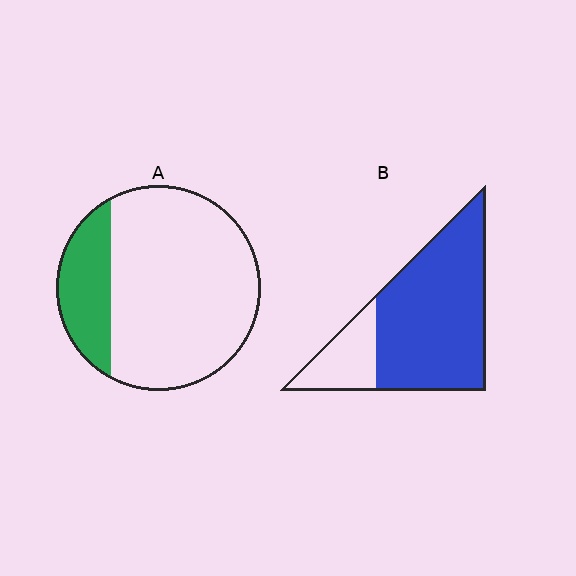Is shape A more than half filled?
No.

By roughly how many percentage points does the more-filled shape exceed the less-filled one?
By roughly 55 percentage points (B over A).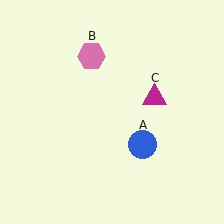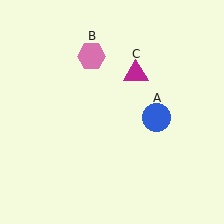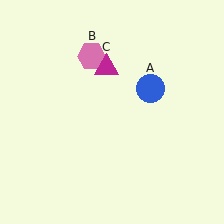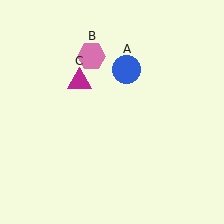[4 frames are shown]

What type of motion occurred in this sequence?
The blue circle (object A), magenta triangle (object C) rotated counterclockwise around the center of the scene.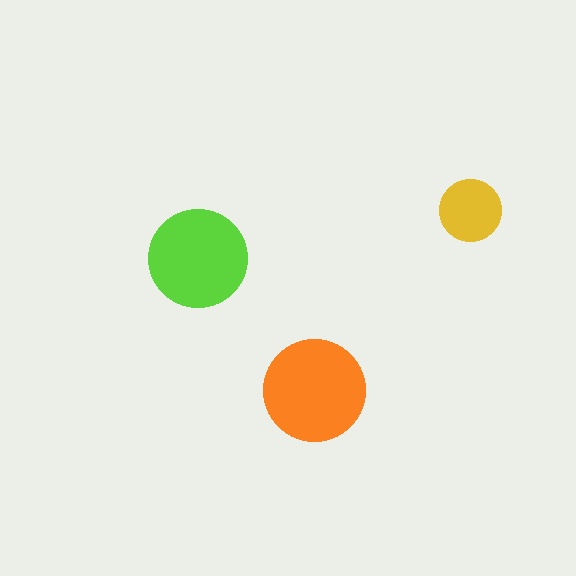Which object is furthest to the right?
The yellow circle is rightmost.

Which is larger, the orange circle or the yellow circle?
The orange one.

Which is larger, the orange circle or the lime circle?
The orange one.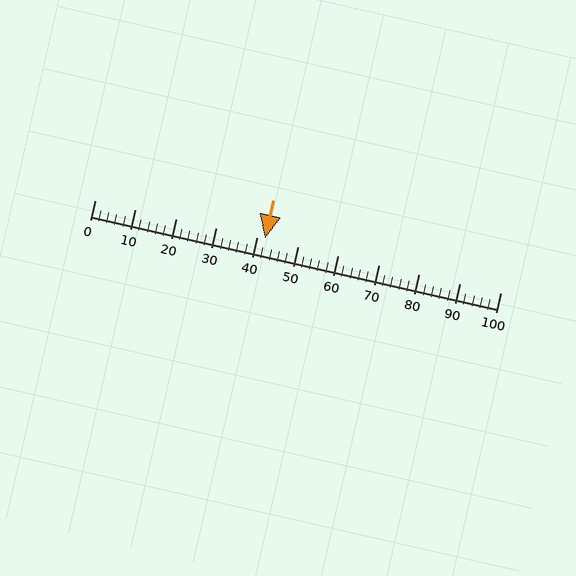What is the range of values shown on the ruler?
The ruler shows values from 0 to 100.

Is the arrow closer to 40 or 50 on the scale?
The arrow is closer to 40.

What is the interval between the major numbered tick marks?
The major tick marks are spaced 10 units apart.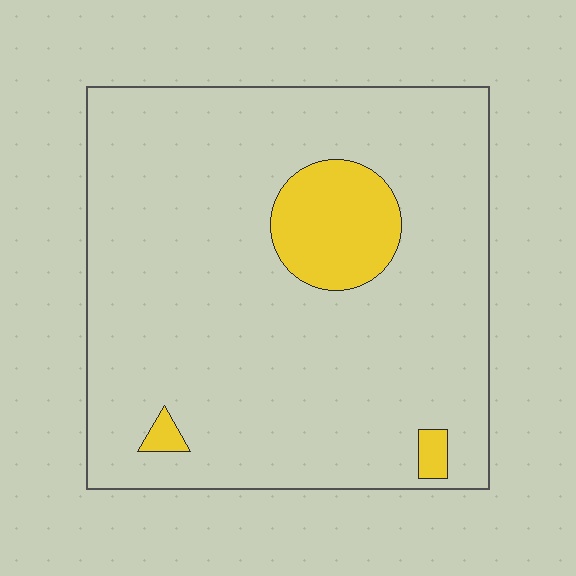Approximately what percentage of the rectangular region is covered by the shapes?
Approximately 10%.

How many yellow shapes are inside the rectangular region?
3.